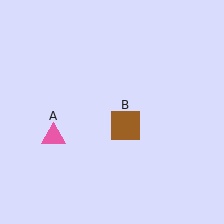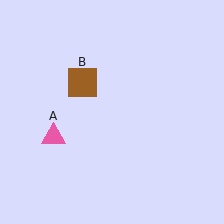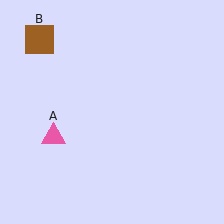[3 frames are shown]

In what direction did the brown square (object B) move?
The brown square (object B) moved up and to the left.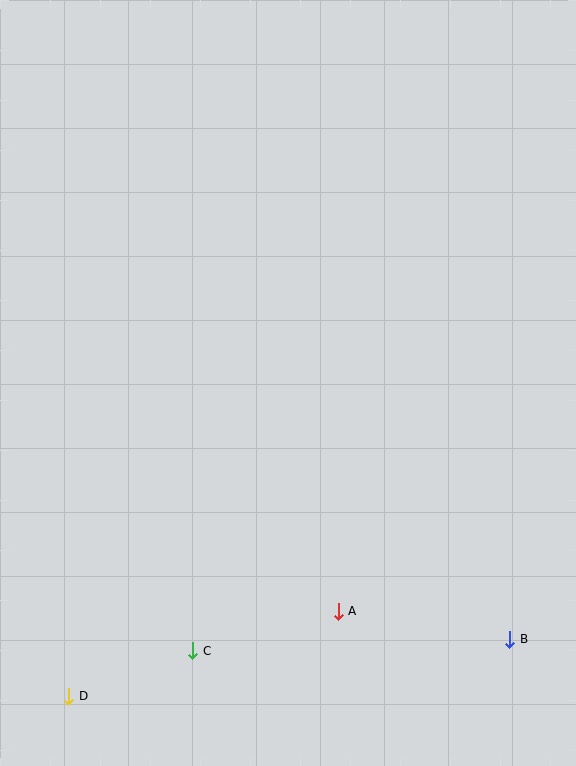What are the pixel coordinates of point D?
Point D is at (69, 696).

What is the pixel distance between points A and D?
The distance between A and D is 283 pixels.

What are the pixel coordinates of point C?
Point C is at (193, 651).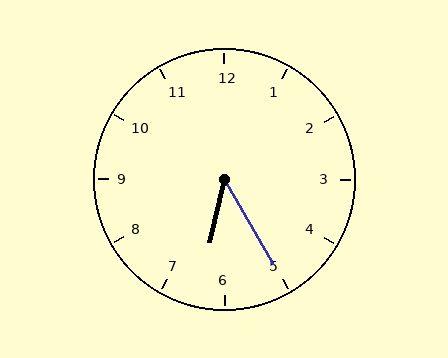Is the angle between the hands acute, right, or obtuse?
It is acute.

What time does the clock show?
6:25.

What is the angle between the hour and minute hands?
Approximately 42 degrees.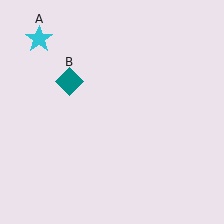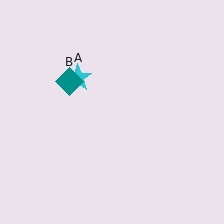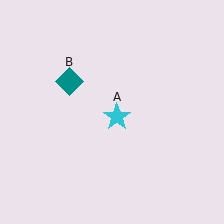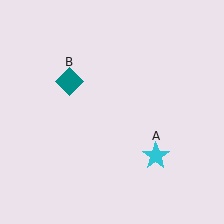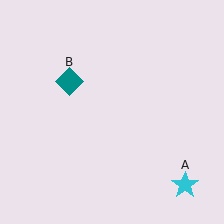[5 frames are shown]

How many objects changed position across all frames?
1 object changed position: cyan star (object A).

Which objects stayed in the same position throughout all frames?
Teal diamond (object B) remained stationary.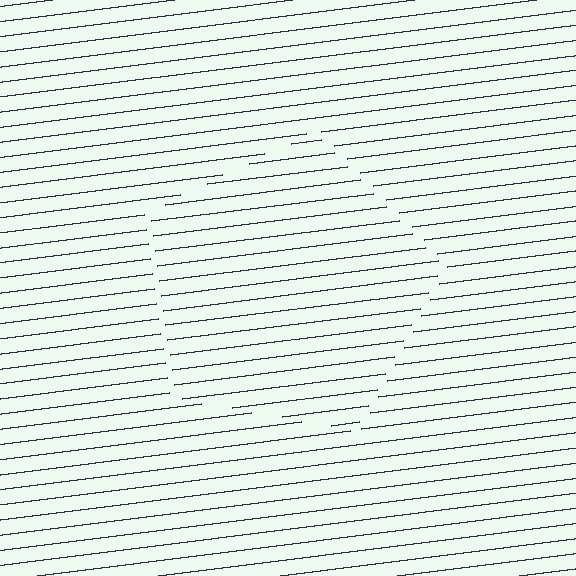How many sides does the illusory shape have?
5 sides — the line-ends trace a pentagon.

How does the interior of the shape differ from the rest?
The interior of the shape contains the same grating, shifted by half a period — the contour is defined by the phase discontinuity where line-ends from the inner and outer gratings abut.